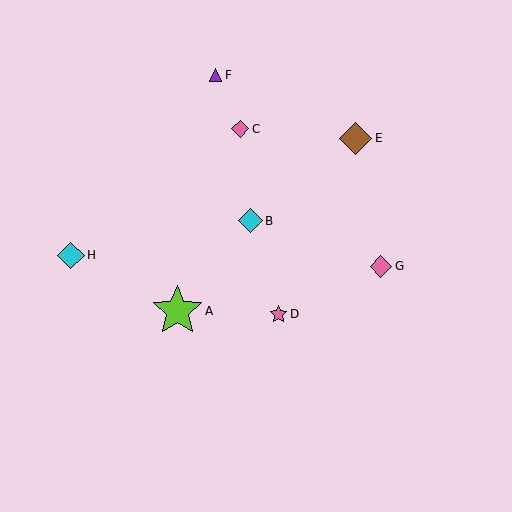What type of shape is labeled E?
Shape E is a brown diamond.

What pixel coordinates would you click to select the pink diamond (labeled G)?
Click at (381, 266) to select the pink diamond G.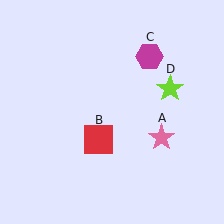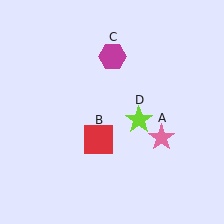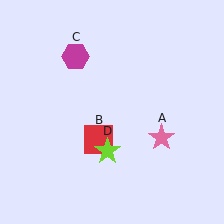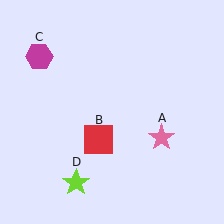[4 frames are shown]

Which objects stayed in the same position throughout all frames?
Pink star (object A) and red square (object B) remained stationary.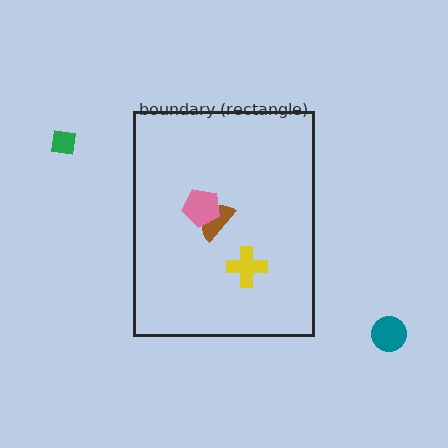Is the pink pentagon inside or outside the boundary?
Inside.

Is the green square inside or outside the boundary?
Outside.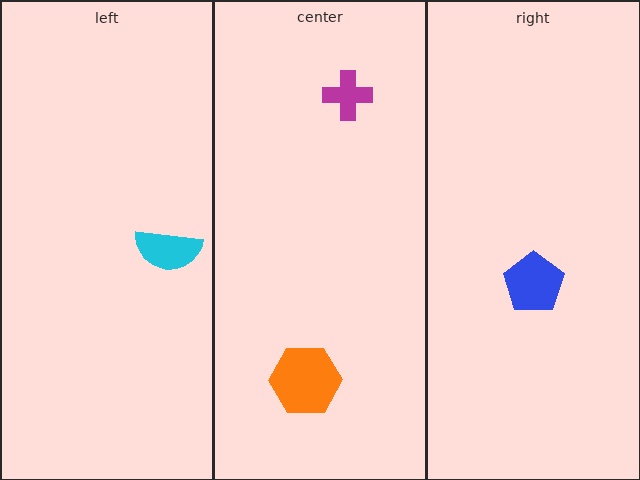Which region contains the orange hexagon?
The center region.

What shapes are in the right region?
The blue pentagon.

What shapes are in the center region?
The magenta cross, the orange hexagon.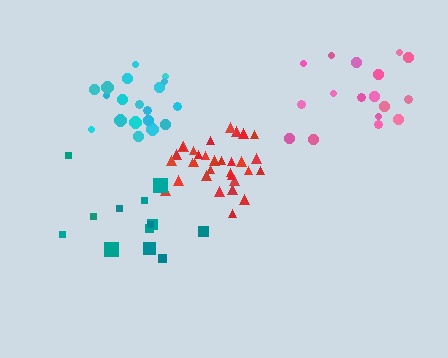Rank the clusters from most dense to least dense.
red, cyan, pink, teal.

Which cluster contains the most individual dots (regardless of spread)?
Red (32).